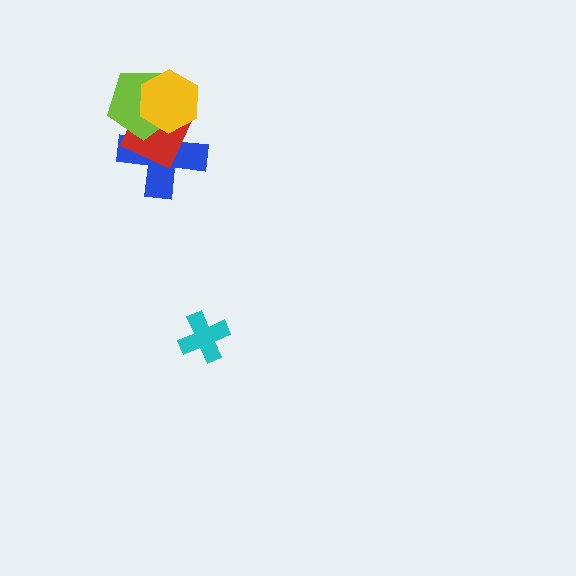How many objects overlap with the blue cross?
3 objects overlap with the blue cross.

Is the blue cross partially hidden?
Yes, it is partially covered by another shape.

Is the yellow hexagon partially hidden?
No, no other shape covers it.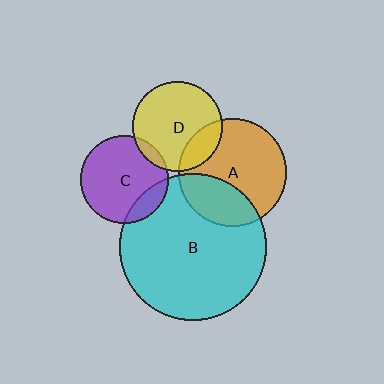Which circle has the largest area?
Circle B (cyan).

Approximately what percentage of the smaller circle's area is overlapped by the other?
Approximately 15%.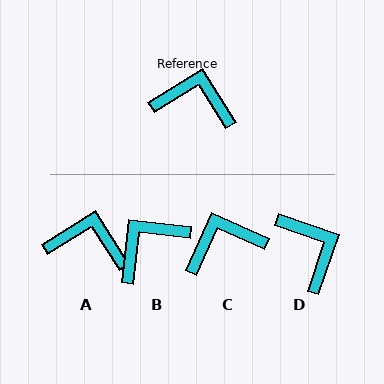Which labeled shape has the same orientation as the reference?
A.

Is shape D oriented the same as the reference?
No, it is off by about 51 degrees.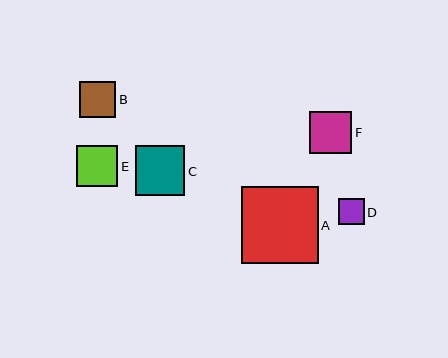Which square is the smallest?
Square D is the smallest with a size of approximately 26 pixels.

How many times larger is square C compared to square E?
Square C is approximately 1.2 times the size of square E.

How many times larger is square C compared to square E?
Square C is approximately 1.2 times the size of square E.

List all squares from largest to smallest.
From largest to smallest: A, C, F, E, B, D.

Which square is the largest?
Square A is the largest with a size of approximately 77 pixels.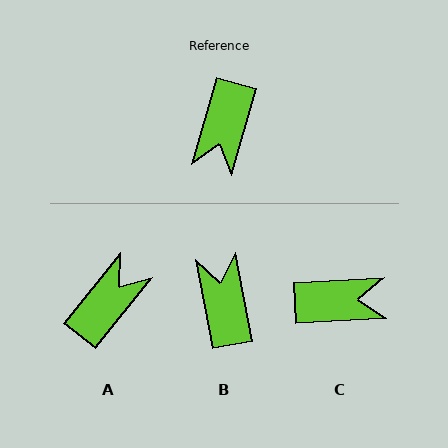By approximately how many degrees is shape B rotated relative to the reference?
Approximately 153 degrees clockwise.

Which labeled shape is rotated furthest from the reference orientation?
A, about 157 degrees away.